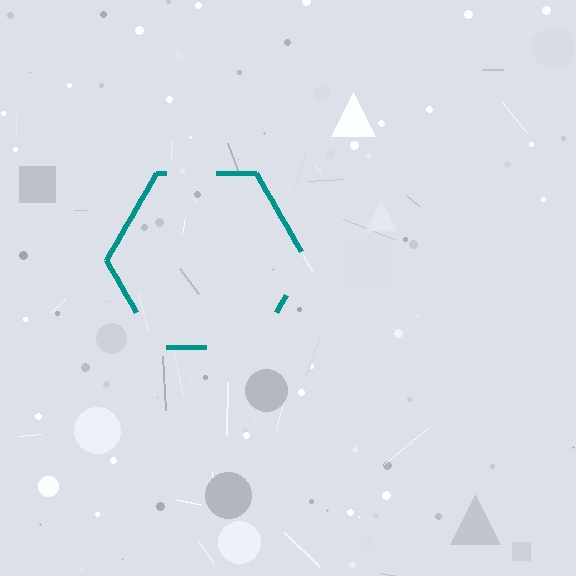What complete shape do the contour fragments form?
The contour fragments form a hexagon.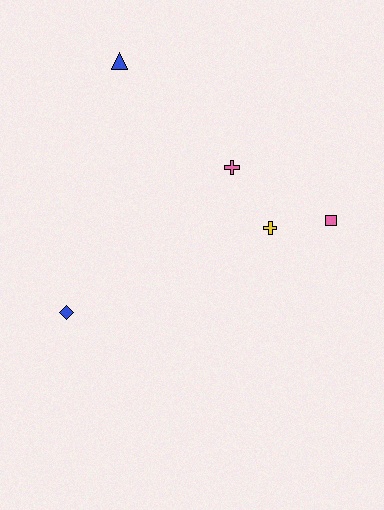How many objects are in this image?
There are 5 objects.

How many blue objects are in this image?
There are 2 blue objects.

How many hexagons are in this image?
There are no hexagons.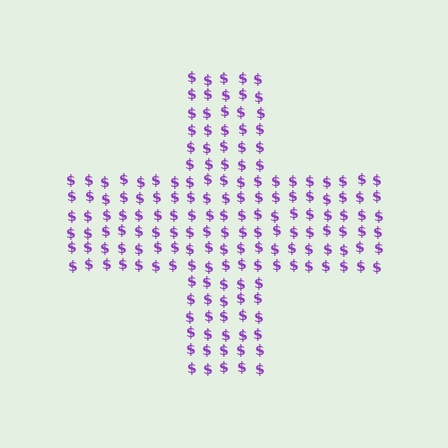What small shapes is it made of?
It is made of small dollar signs.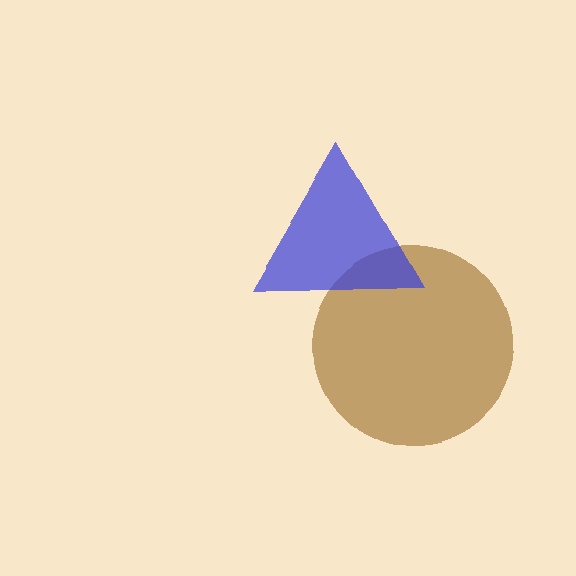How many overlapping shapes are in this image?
There are 2 overlapping shapes in the image.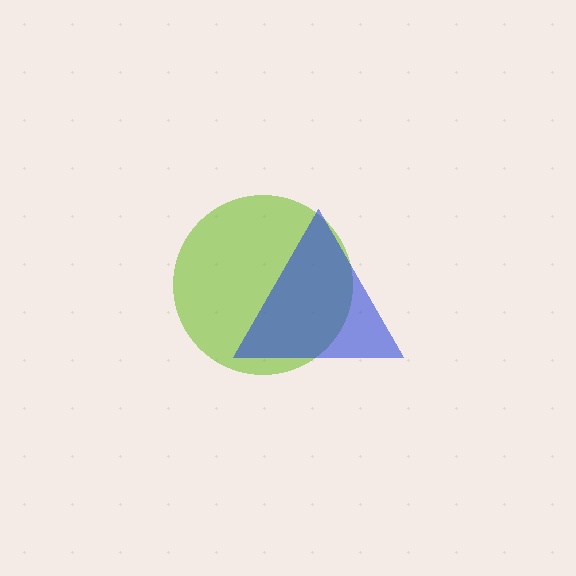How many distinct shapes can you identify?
There are 2 distinct shapes: a lime circle, a blue triangle.